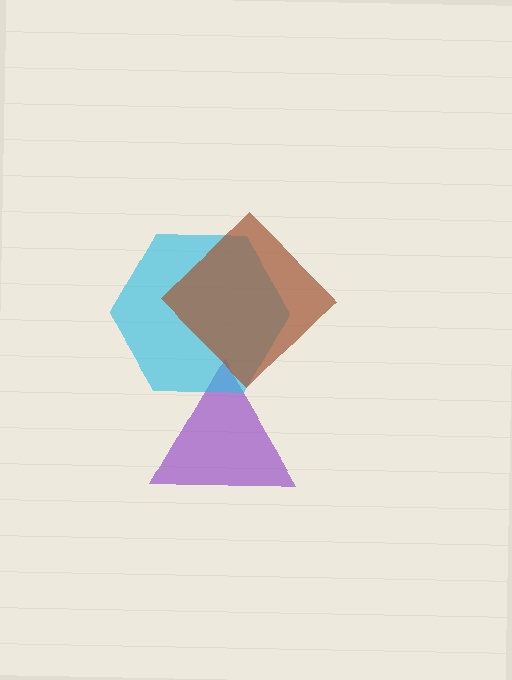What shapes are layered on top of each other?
The layered shapes are: a purple triangle, a cyan hexagon, a brown diamond.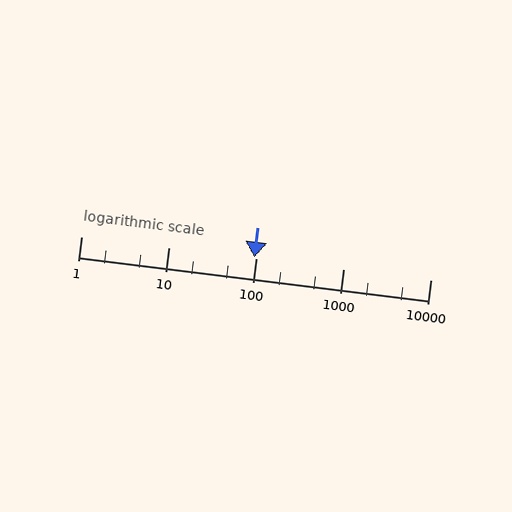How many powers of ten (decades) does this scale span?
The scale spans 4 decades, from 1 to 10000.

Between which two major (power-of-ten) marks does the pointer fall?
The pointer is between 10 and 100.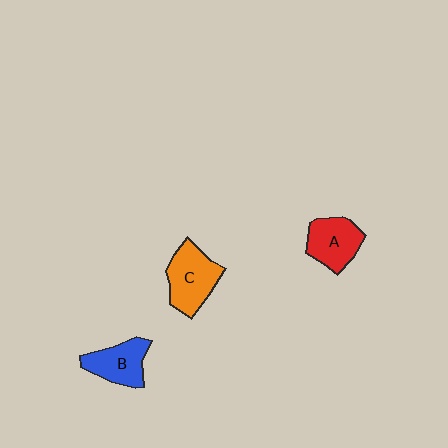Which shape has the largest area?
Shape C (orange).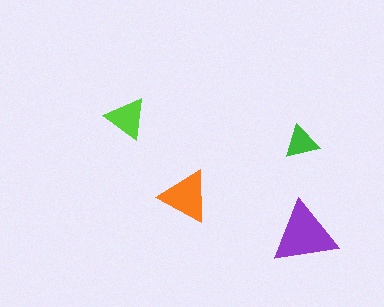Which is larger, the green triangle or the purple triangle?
The purple one.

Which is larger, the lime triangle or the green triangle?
The lime one.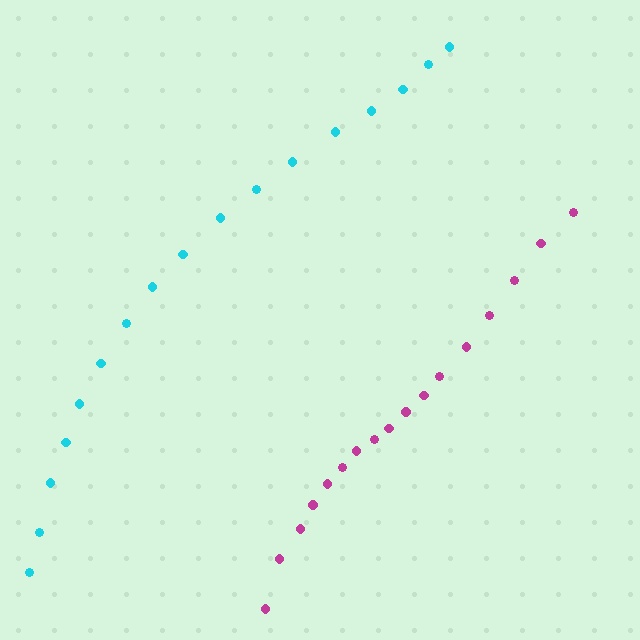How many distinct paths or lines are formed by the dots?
There are 2 distinct paths.